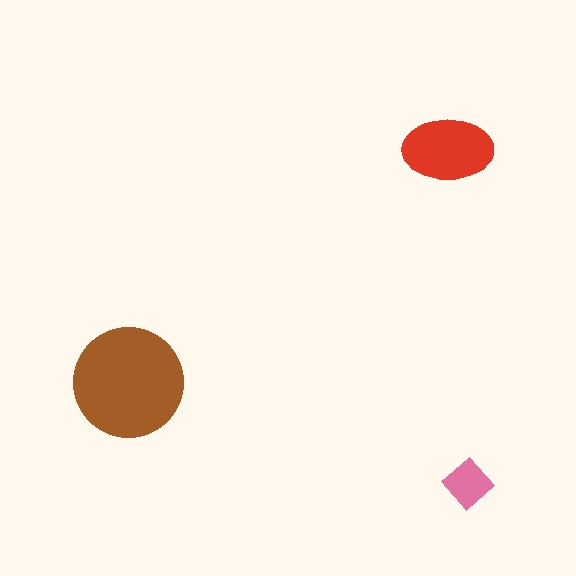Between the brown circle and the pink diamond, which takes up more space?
The brown circle.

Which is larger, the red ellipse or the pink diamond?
The red ellipse.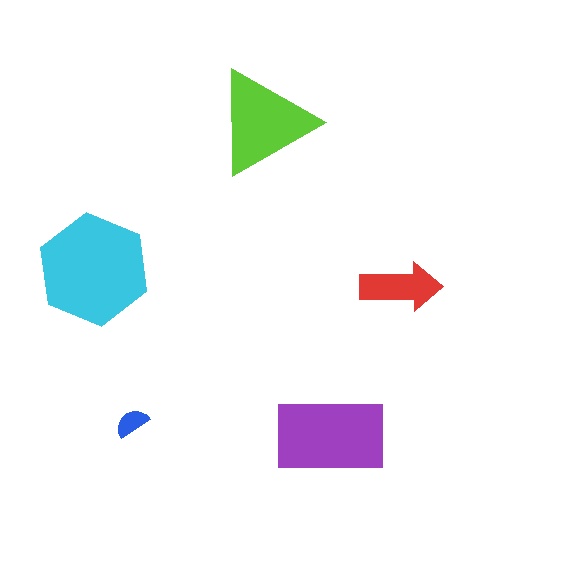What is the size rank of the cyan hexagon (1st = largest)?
1st.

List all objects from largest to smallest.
The cyan hexagon, the purple rectangle, the lime triangle, the red arrow, the blue semicircle.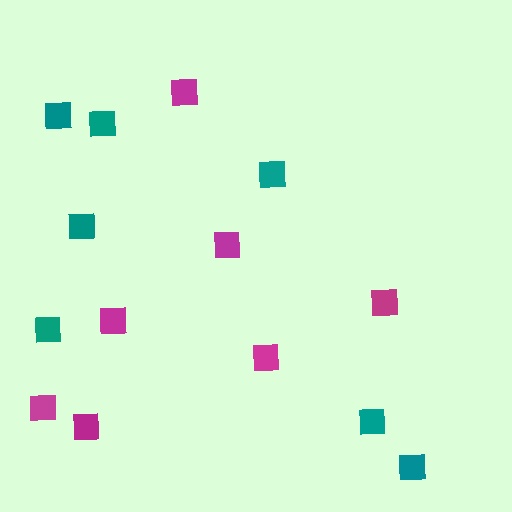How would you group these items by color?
There are 2 groups: one group of magenta squares (7) and one group of teal squares (7).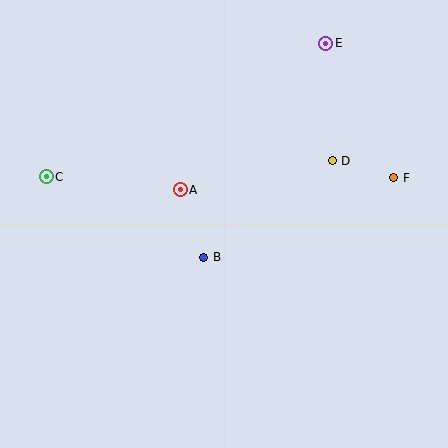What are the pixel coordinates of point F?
Point F is at (394, 178).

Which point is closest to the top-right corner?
Point E is closest to the top-right corner.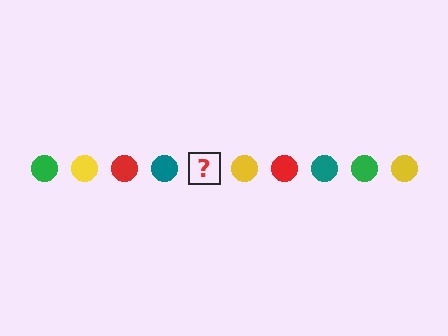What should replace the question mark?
The question mark should be replaced with a green circle.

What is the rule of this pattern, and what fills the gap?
The rule is that the pattern cycles through green, yellow, red, teal circles. The gap should be filled with a green circle.